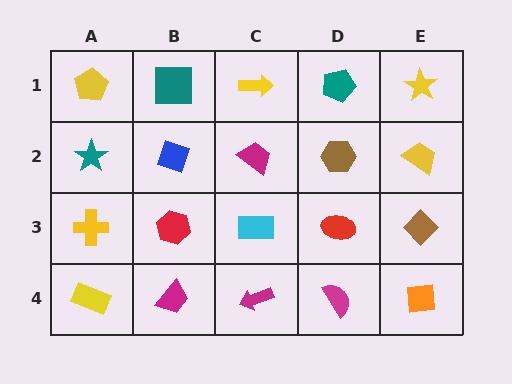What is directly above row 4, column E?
A brown diamond.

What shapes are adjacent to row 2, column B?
A teal square (row 1, column B), a red hexagon (row 3, column B), a teal star (row 2, column A), a magenta trapezoid (row 2, column C).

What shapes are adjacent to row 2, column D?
A teal pentagon (row 1, column D), a red ellipse (row 3, column D), a magenta trapezoid (row 2, column C), a yellow trapezoid (row 2, column E).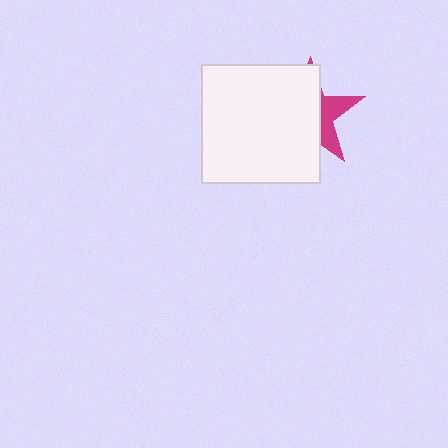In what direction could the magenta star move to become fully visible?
The magenta star could move right. That would shift it out from behind the white square entirely.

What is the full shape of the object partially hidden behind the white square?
The partially hidden object is a magenta star.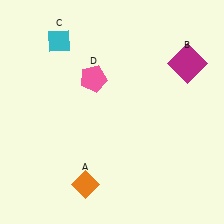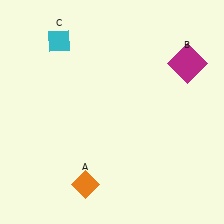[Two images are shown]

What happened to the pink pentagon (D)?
The pink pentagon (D) was removed in Image 2. It was in the top-left area of Image 1.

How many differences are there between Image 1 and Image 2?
There is 1 difference between the two images.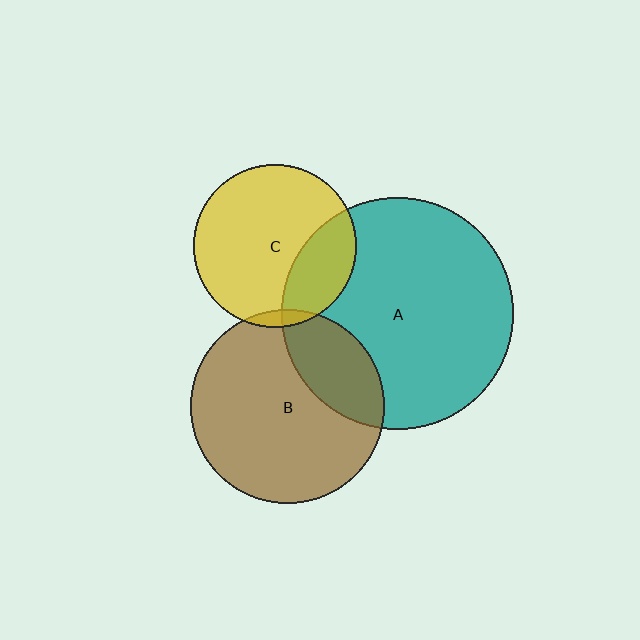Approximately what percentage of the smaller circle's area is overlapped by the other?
Approximately 25%.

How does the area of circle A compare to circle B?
Approximately 1.4 times.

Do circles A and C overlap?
Yes.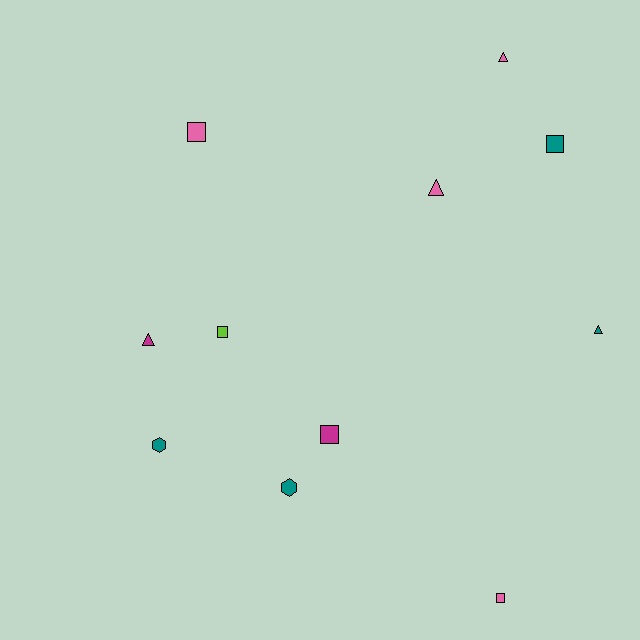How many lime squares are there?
There is 1 lime square.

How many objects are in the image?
There are 11 objects.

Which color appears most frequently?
Pink, with 4 objects.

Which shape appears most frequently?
Square, with 5 objects.